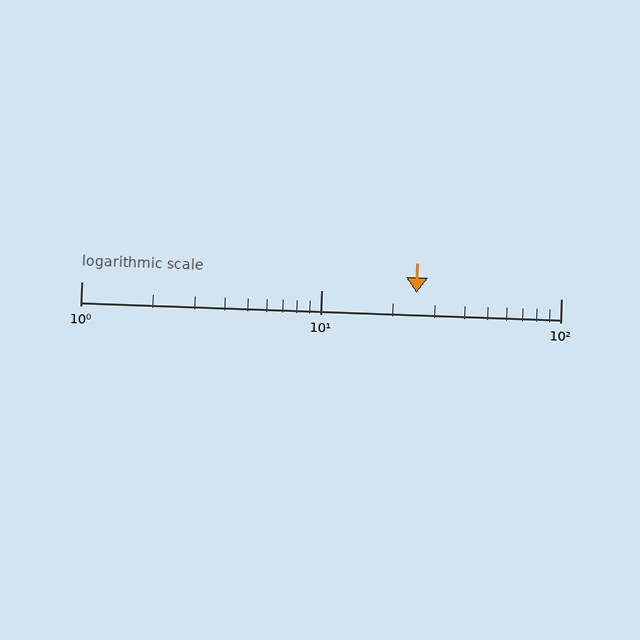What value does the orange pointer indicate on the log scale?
The pointer indicates approximately 25.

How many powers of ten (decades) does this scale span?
The scale spans 2 decades, from 1 to 100.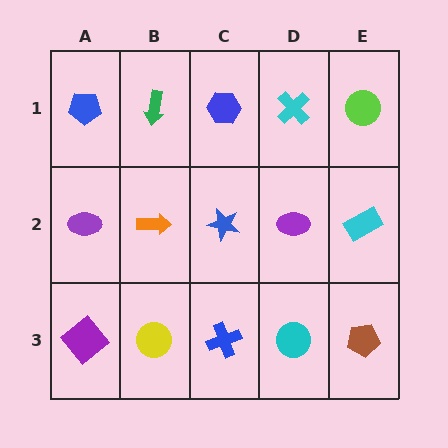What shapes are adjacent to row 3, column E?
A cyan rectangle (row 2, column E), a cyan circle (row 3, column D).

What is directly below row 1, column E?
A cyan rectangle.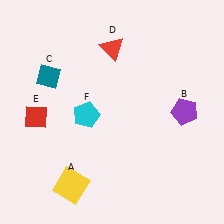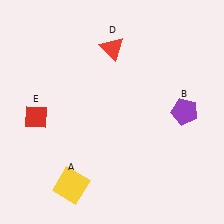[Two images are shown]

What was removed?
The teal diamond (C), the cyan pentagon (F) were removed in Image 2.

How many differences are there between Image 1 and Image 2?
There are 2 differences between the two images.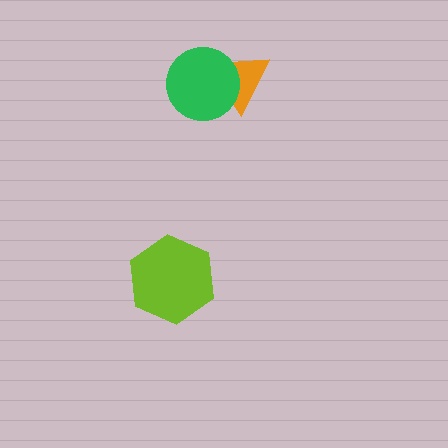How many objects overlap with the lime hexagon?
0 objects overlap with the lime hexagon.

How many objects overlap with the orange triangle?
1 object overlaps with the orange triangle.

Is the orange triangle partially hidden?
Yes, it is partially covered by another shape.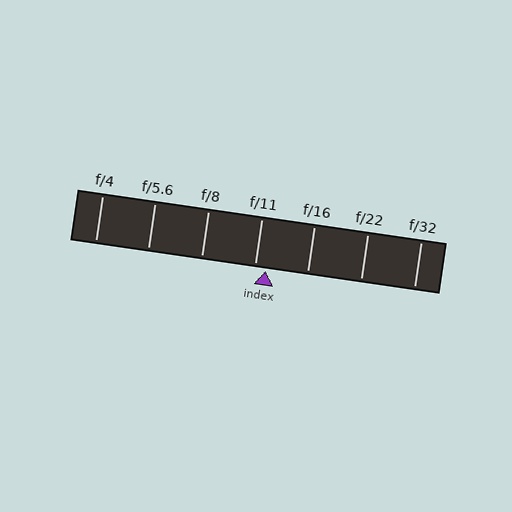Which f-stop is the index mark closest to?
The index mark is closest to f/11.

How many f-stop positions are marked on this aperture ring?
There are 7 f-stop positions marked.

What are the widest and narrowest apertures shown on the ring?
The widest aperture shown is f/4 and the narrowest is f/32.